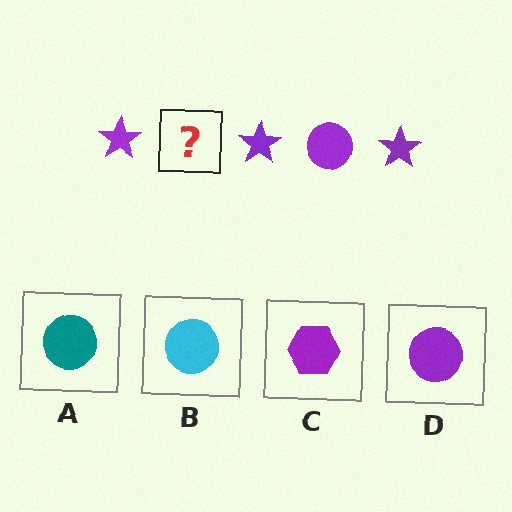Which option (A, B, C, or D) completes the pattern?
D.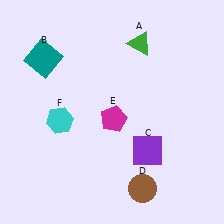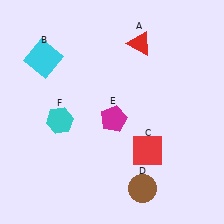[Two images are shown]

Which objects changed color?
A changed from green to red. B changed from teal to cyan. C changed from purple to red.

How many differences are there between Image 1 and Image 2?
There are 3 differences between the two images.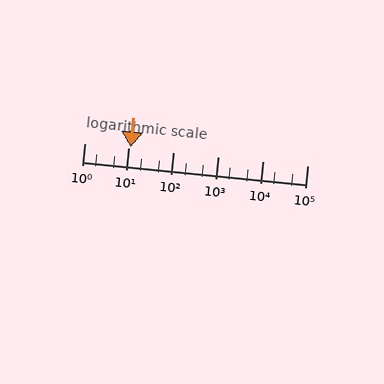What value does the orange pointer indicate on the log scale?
The pointer indicates approximately 11.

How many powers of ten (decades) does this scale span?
The scale spans 5 decades, from 1 to 100000.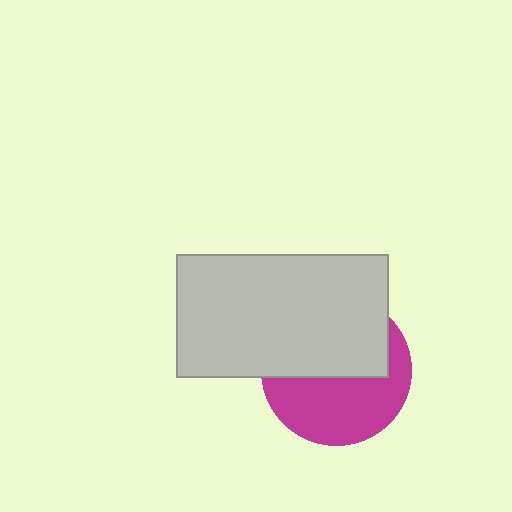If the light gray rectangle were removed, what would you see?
You would see the complete magenta circle.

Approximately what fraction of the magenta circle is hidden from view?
Roughly 50% of the magenta circle is hidden behind the light gray rectangle.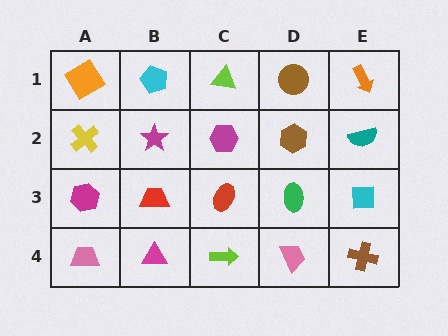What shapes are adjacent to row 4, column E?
A cyan square (row 3, column E), a pink trapezoid (row 4, column D).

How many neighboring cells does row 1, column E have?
2.